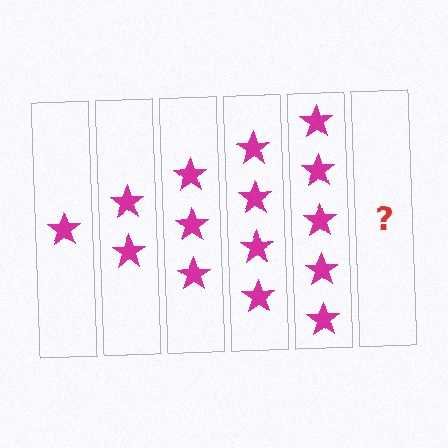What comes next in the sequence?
The next element should be 6 stars.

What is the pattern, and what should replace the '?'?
The pattern is that each step adds one more star. The '?' should be 6 stars.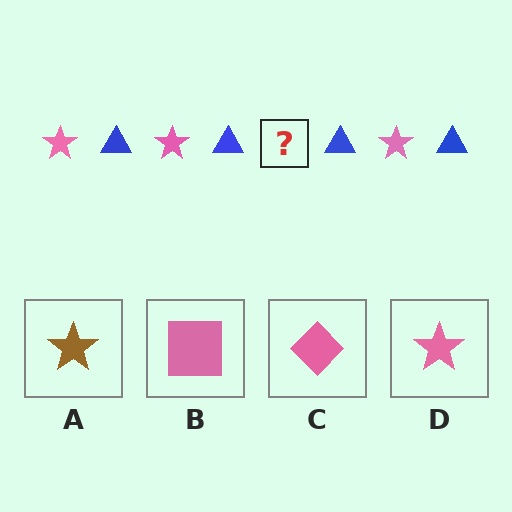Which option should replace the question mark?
Option D.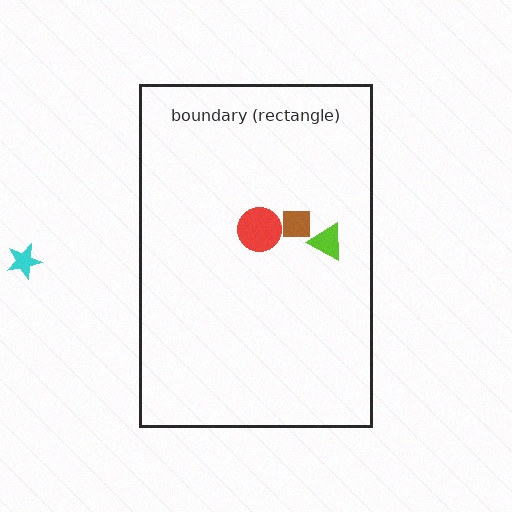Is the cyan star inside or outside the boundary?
Outside.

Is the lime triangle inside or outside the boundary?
Inside.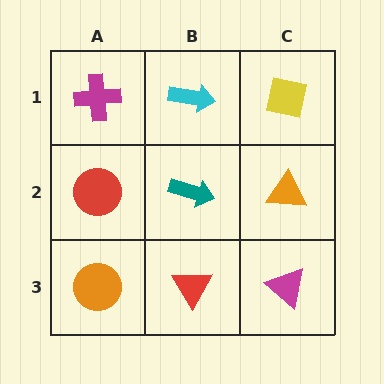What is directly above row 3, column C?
An orange triangle.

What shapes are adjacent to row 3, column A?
A red circle (row 2, column A), a red triangle (row 3, column B).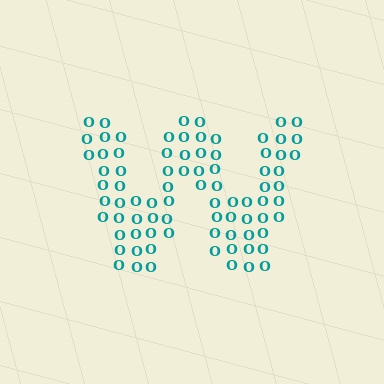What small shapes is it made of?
It is made of small letter O's.